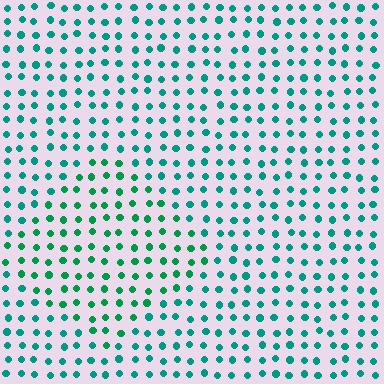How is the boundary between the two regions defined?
The boundary is defined purely by a slight shift in hue (about 23 degrees). Spacing, size, and orientation are identical on both sides.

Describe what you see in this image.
The image is filled with small teal elements in a uniform arrangement. A diamond-shaped region is visible where the elements are tinted to a slightly different hue, forming a subtle color boundary.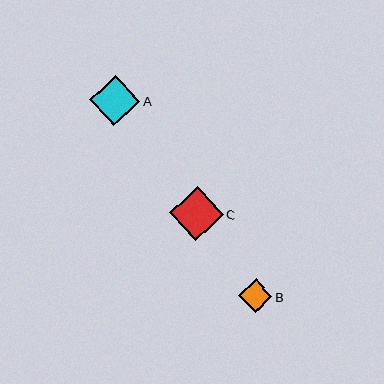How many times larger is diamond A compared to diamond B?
Diamond A is approximately 1.5 times the size of diamond B.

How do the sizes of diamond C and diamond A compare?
Diamond C and diamond A are approximately the same size.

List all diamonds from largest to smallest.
From largest to smallest: C, A, B.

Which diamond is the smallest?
Diamond B is the smallest with a size of approximately 33 pixels.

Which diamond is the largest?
Diamond C is the largest with a size of approximately 53 pixels.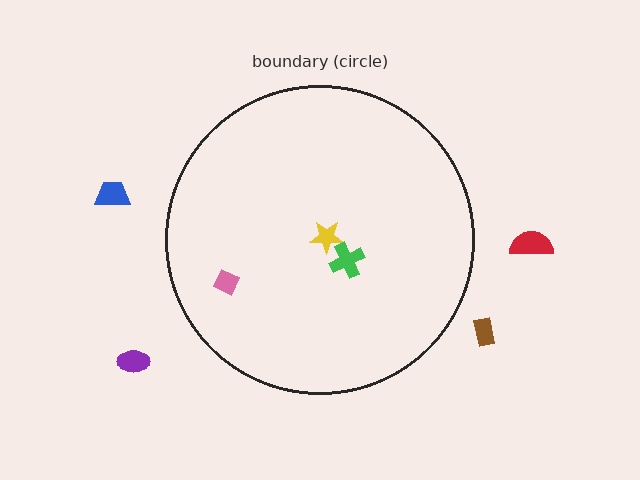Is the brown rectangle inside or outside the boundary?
Outside.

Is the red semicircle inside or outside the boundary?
Outside.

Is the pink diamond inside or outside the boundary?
Inside.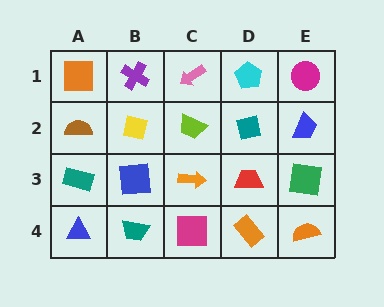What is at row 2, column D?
A teal square.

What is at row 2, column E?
A blue trapezoid.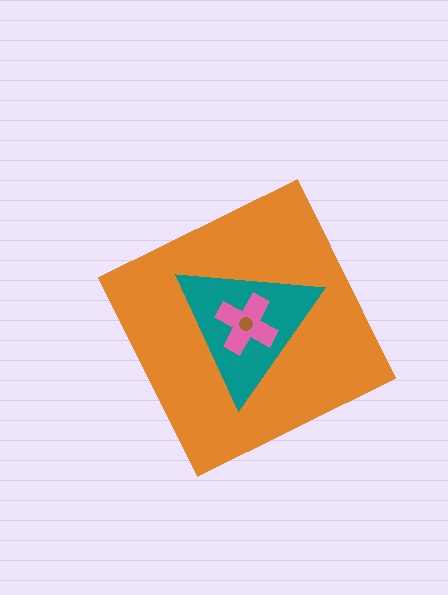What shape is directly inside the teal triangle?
The pink cross.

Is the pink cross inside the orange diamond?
Yes.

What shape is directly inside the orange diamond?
The teal triangle.